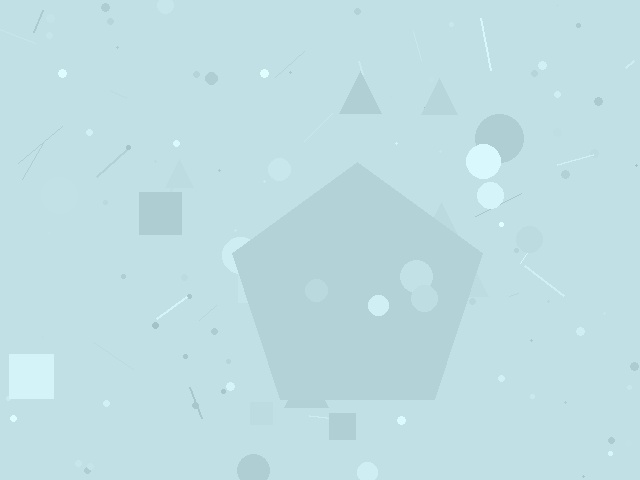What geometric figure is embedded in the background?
A pentagon is embedded in the background.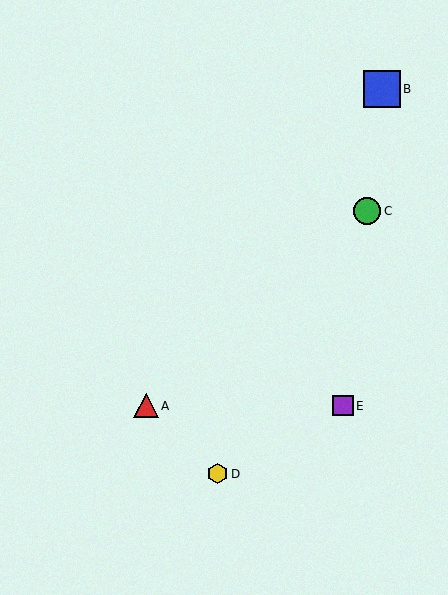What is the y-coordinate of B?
Object B is at y≈89.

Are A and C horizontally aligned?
No, A is at y≈406 and C is at y≈211.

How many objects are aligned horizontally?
2 objects (A, E) are aligned horizontally.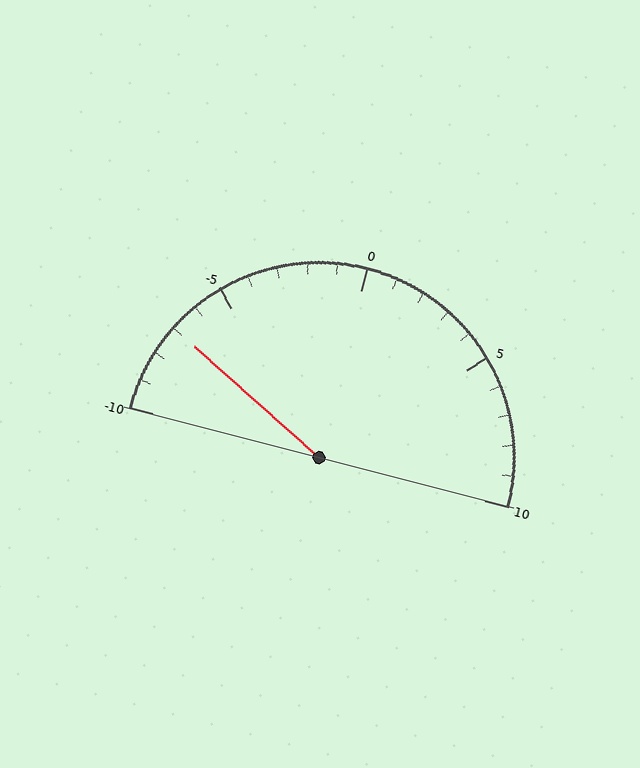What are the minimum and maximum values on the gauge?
The gauge ranges from -10 to 10.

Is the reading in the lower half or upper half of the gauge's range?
The reading is in the lower half of the range (-10 to 10).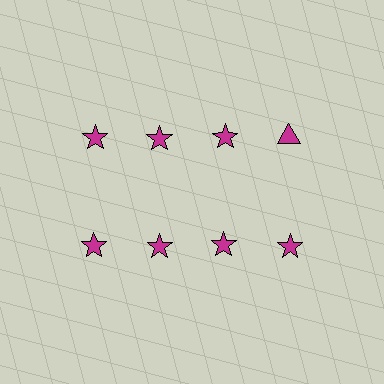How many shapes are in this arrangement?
There are 8 shapes arranged in a grid pattern.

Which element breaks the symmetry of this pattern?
The magenta triangle in the top row, second from right column breaks the symmetry. All other shapes are magenta stars.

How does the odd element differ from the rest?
It has a different shape: triangle instead of star.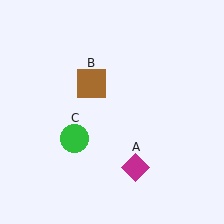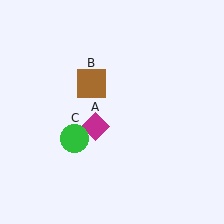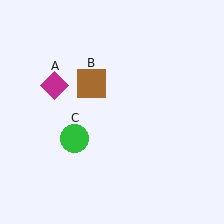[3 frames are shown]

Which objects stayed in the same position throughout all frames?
Brown square (object B) and green circle (object C) remained stationary.